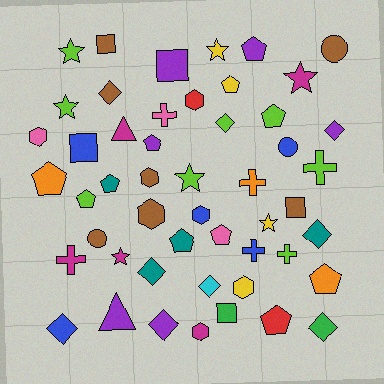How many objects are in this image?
There are 50 objects.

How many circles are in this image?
There are 3 circles.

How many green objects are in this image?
There are 2 green objects.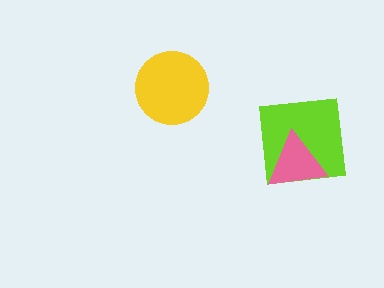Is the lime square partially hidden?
Yes, it is partially covered by another shape.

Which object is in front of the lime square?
The pink triangle is in front of the lime square.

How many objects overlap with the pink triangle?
1 object overlaps with the pink triangle.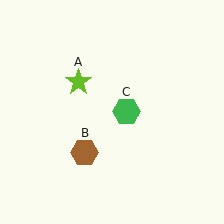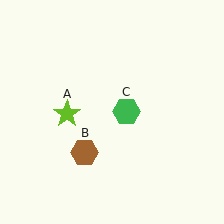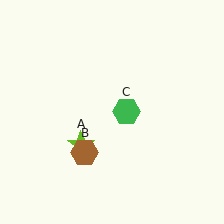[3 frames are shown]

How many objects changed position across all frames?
1 object changed position: lime star (object A).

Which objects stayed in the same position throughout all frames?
Brown hexagon (object B) and green hexagon (object C) remained stationary.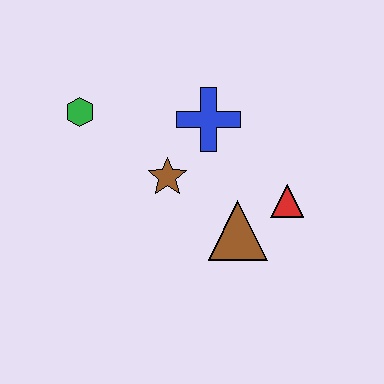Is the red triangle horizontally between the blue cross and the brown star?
No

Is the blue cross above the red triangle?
Yes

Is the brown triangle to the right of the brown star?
Yes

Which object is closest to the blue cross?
The brown star is closest to the blue cross.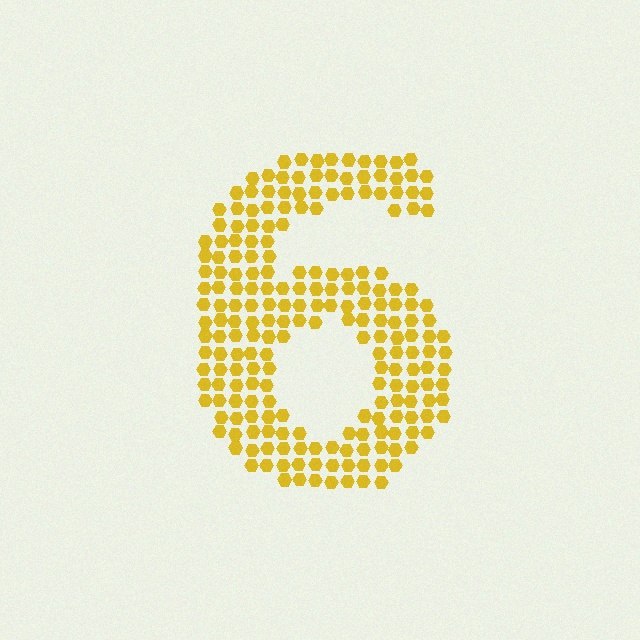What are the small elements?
The small elements are hexagons.